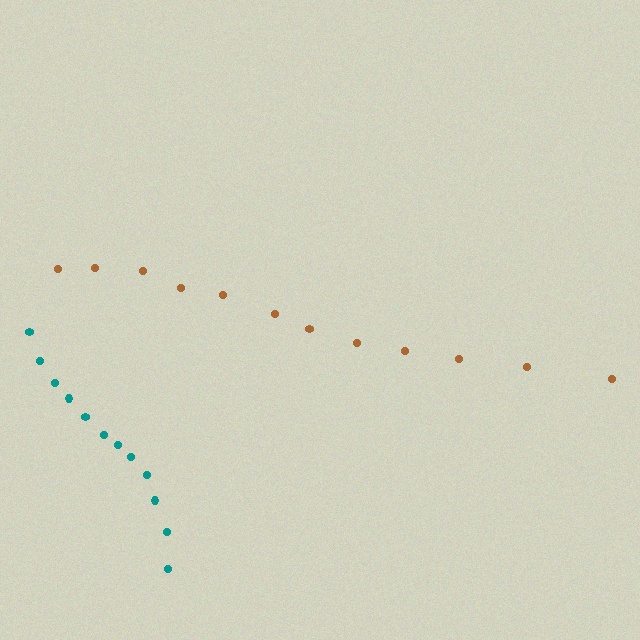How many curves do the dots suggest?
There are 2 distinct paths.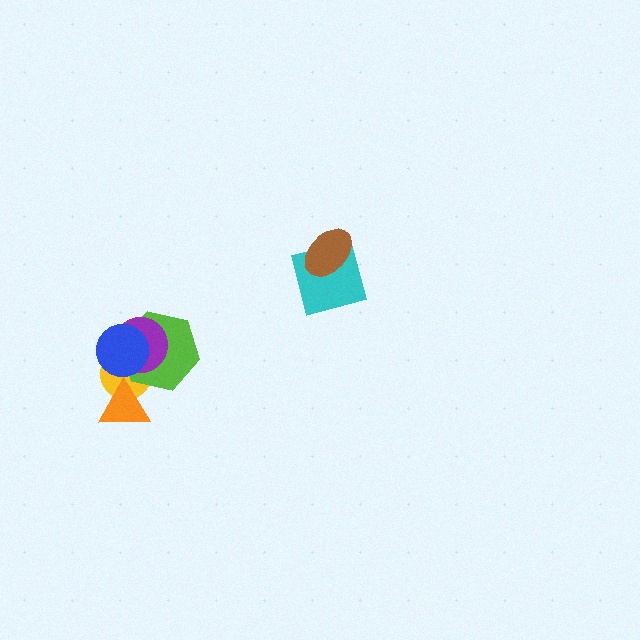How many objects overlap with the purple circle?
3 objects overlap with the purple circle.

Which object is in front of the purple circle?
The blue circle is in front of the purple circle.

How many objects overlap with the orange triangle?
1 object overlaps with the orange triangle.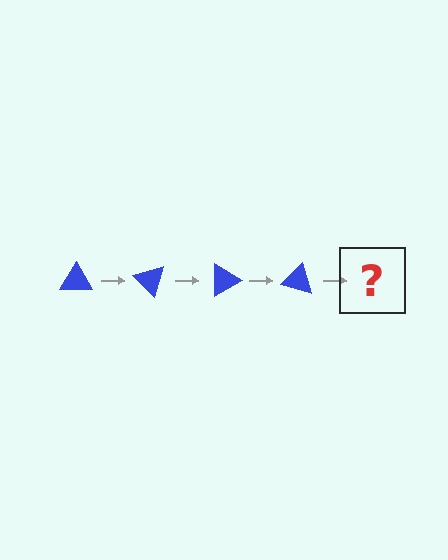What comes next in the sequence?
The next element should be a blue triangle rotated 180 degrees.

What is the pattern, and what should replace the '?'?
The pattern is that the triangle rotates 45 degrees each step. The '?' should be a blue triangle rotated 180 degrees.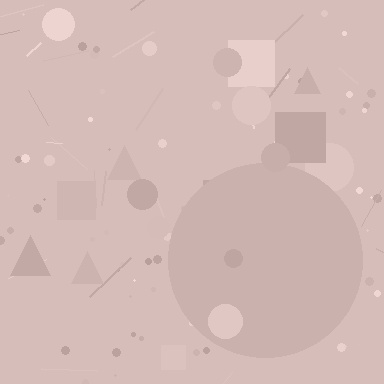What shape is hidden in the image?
A circle is hidden in the image.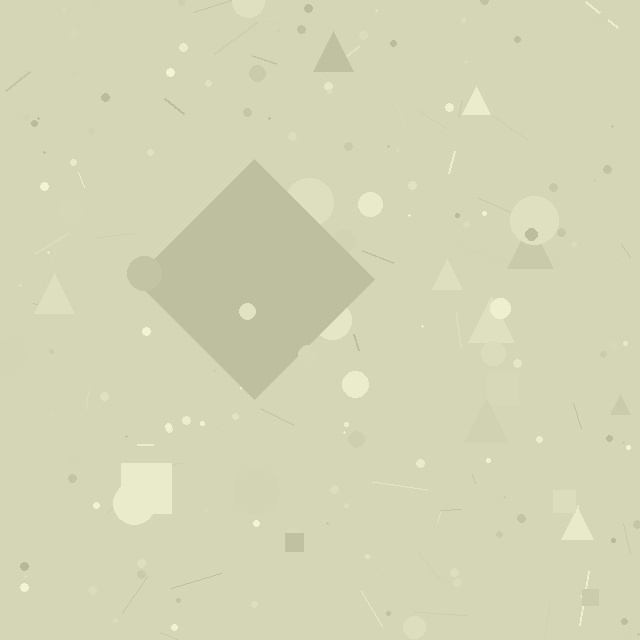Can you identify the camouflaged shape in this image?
The camouflaged shape is a diamond.